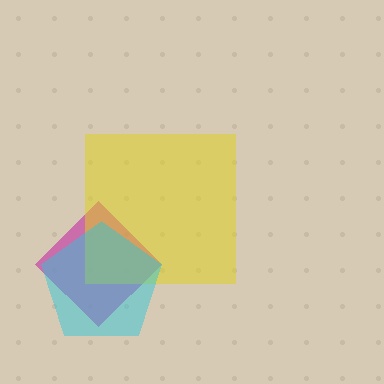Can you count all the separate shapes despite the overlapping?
Yes, there are 3 separate shapes.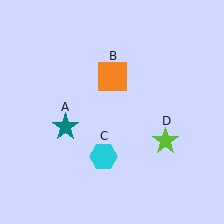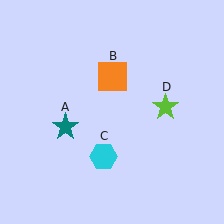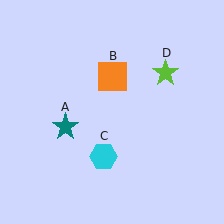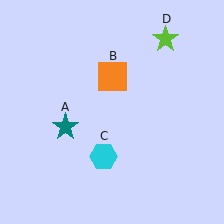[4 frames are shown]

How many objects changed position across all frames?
1 object changed position: lime star (object D).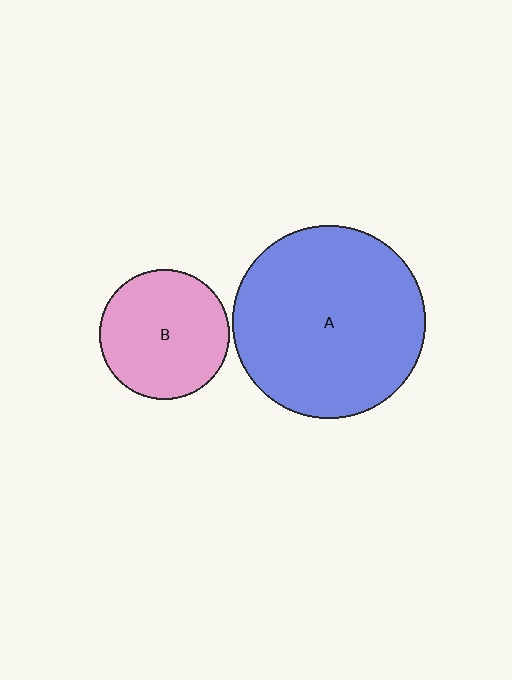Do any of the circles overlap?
No, none of the circles overlap.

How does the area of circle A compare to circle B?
Approximately 2.2 times.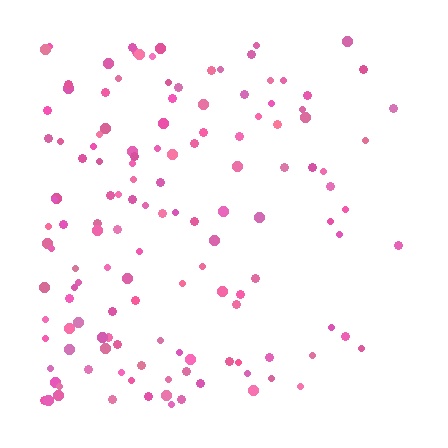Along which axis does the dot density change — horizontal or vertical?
Horizontal.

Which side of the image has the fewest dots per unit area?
The right.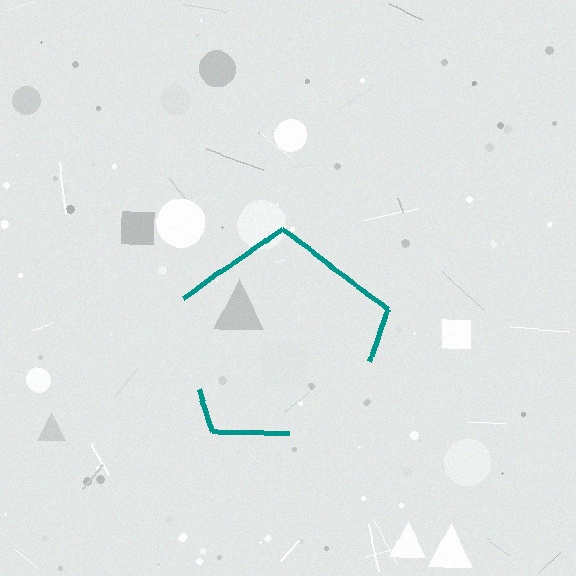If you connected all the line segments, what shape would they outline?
They would outline a pentagon.